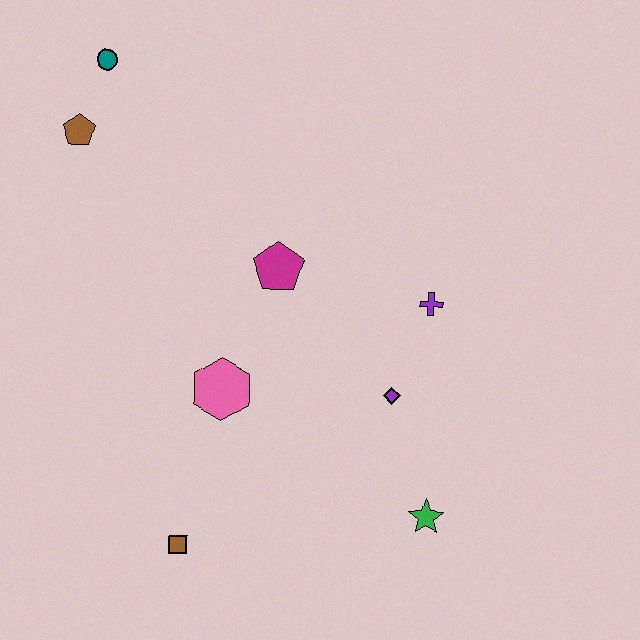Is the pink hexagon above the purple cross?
No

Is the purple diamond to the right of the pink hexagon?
Yes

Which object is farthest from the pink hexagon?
The teal circle is farthest from the pink hexagon.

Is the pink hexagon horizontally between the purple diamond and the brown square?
Yes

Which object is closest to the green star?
The purple diamond is closest to the green star.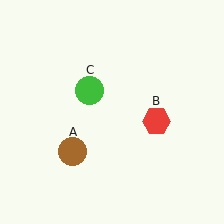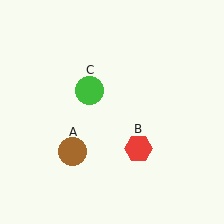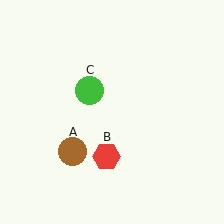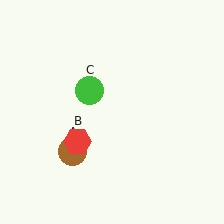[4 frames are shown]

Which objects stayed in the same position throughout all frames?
Brown circle (object A) and green circle (object C) remained stationary.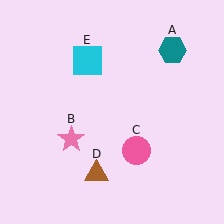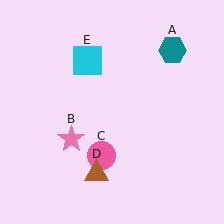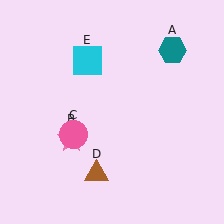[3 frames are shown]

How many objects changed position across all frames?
1 object changed position: pink circle (object C).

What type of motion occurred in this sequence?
The pink circle (object C) rotated clockwise around the center of the scene.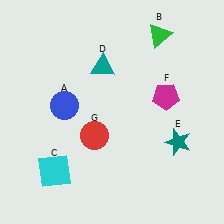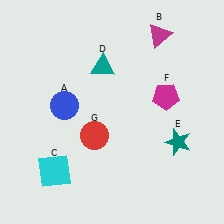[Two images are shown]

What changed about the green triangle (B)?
In Image 1, B is green. In Image 2, it changed to magenta.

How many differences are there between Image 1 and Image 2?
There is 1 difference between the two images.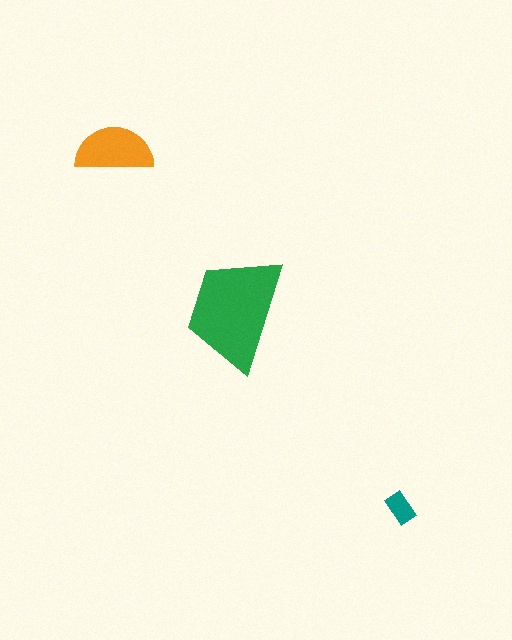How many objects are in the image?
There are 3 objects in the image.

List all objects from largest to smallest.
The green trapezoid, the orange semicircle, the teal rectangle.